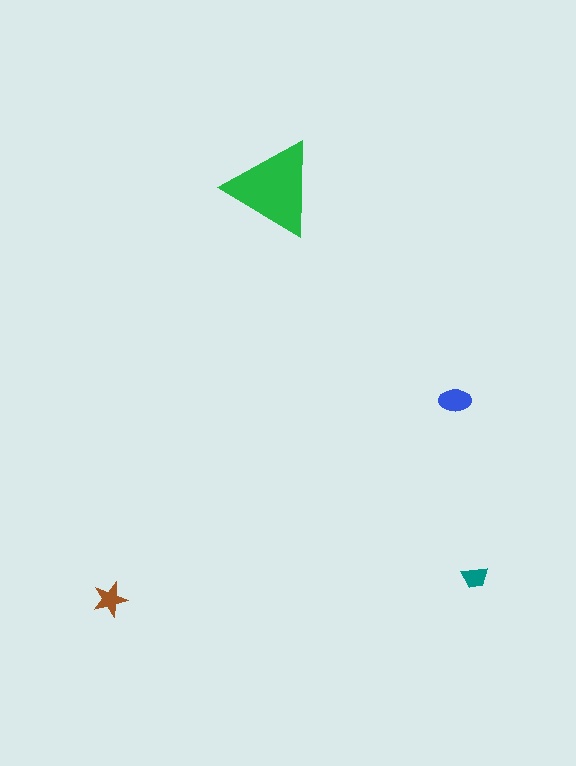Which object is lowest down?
The brown star is bottommost.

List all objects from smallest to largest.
The teal trapezoid, the brown star, the blue ellipse, the green triangle.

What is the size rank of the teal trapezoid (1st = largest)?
4th.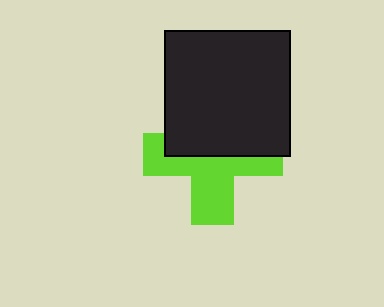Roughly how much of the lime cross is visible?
About half of it is visible (roughly 51%).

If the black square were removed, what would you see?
You would see the complete lime cross.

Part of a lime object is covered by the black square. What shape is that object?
It is a cross.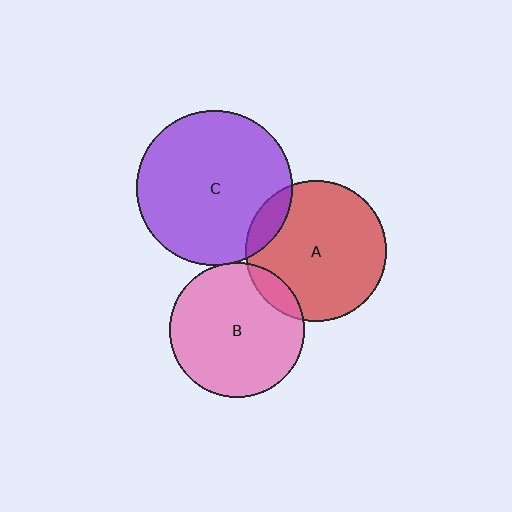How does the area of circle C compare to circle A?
Approximately 1.2 times.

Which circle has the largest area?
Circle C (purple).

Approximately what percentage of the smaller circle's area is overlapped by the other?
Approximately 10%.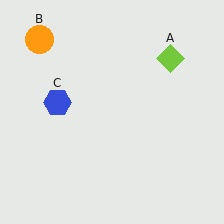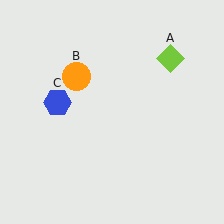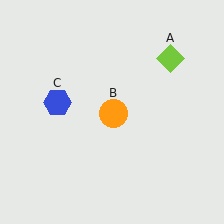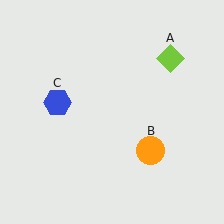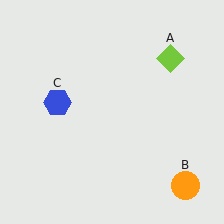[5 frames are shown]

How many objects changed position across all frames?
1 object changed position: orange circle (object B).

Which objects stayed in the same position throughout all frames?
Lime diamond (object A) and blue hexagon (object C) remained stationary.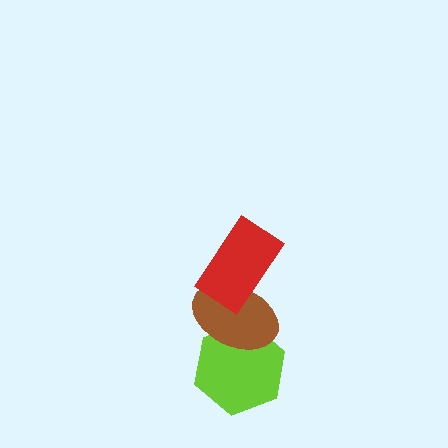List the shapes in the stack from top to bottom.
From top to bottom: the red rectangle, the brown ellipse, the lime hexagon.